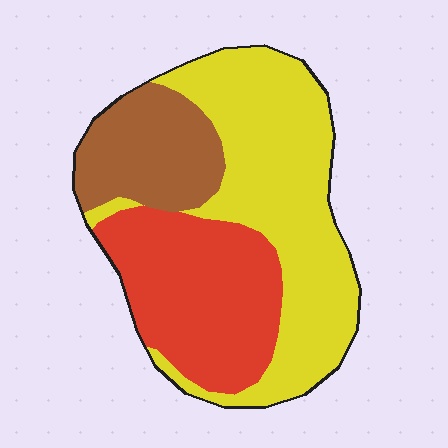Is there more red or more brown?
Red.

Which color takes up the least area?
Brown, at roughly 20%.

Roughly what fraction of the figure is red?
Red covers about 30% of the figure.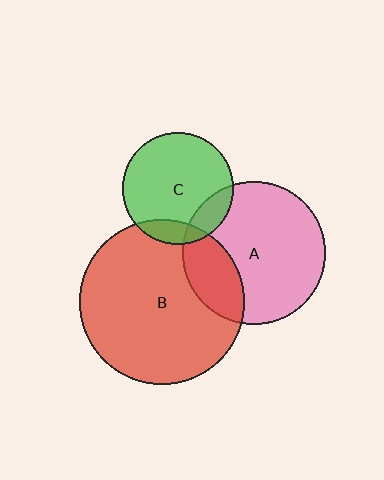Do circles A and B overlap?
Yes.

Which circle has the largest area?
Circle B (red).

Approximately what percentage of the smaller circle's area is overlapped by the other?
Approximately 25%.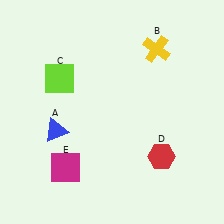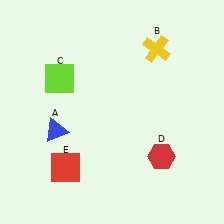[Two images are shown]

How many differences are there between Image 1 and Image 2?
There is 1 difference between the two images.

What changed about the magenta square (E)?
In Image 1, E is magenta. In Image 2, it changed to red.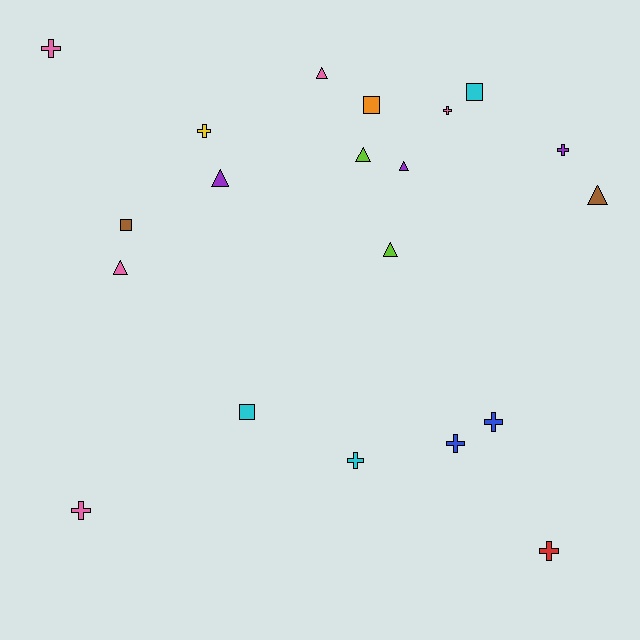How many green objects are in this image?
There are no green objects.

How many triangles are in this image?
There are 7 triangles.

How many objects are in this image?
There are 20 objects.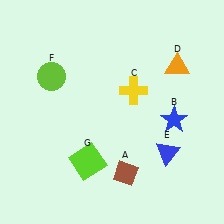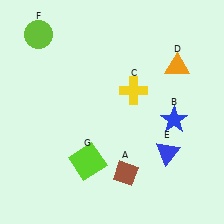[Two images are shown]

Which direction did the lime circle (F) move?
The lime circle (F) moved up.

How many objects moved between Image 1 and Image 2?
1 object moved between the two images.